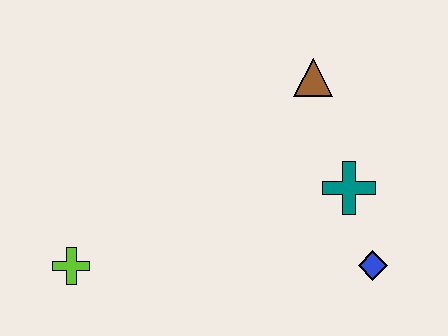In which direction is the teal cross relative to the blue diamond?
The teal cross is above the blue diamond.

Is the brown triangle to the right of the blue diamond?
No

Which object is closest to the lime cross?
The teal cross is closest to the lime cross.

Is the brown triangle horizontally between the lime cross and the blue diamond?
Yes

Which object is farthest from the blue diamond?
The lime cross is farthest from the blue diamond.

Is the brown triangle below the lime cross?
No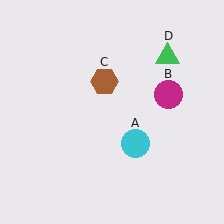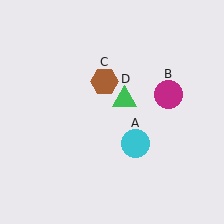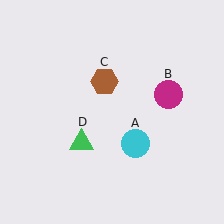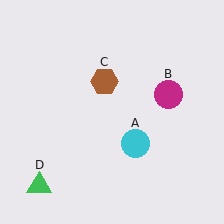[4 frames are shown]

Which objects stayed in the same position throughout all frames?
Cyan circle (object A) and magenta circle (object B) and brown hexagon (object C) remained stationary.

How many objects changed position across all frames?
1 object changed position: green triangle (object D).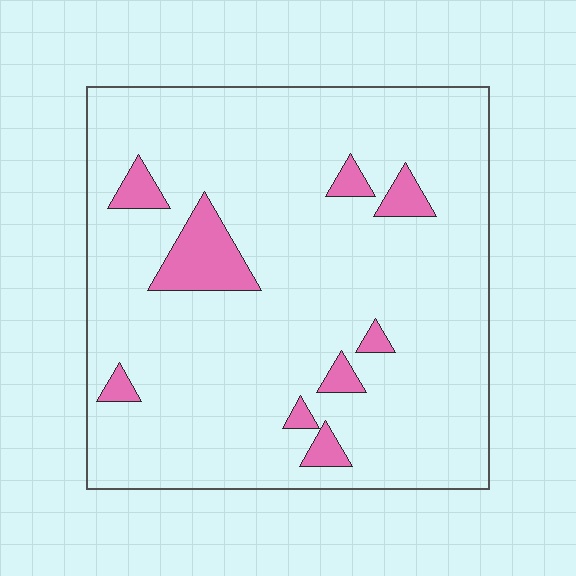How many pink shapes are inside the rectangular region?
9.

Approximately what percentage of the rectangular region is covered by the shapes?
Approximately 10%.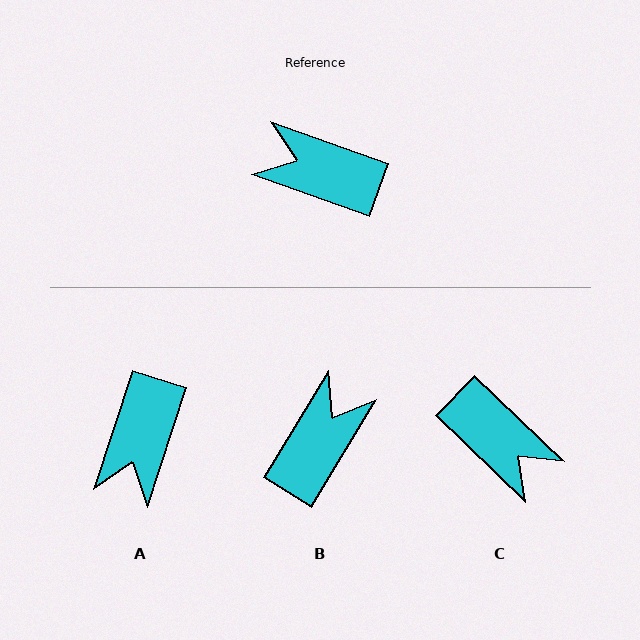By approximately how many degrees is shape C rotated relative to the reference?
Approximately 156 degrees counter-clockwise.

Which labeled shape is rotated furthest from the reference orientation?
C, about 156 degrees away.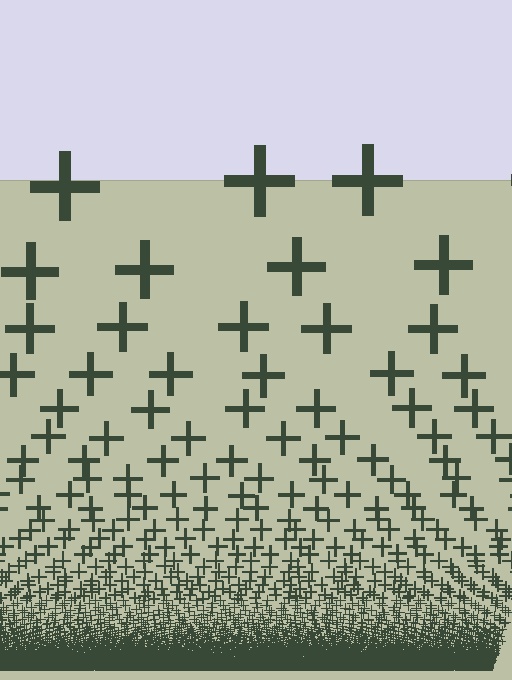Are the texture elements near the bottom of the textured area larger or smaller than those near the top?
Smaller. The gradient is inverted — elements near the bottom are smaller and denser.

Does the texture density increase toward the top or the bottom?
Density increases toward the bottom.